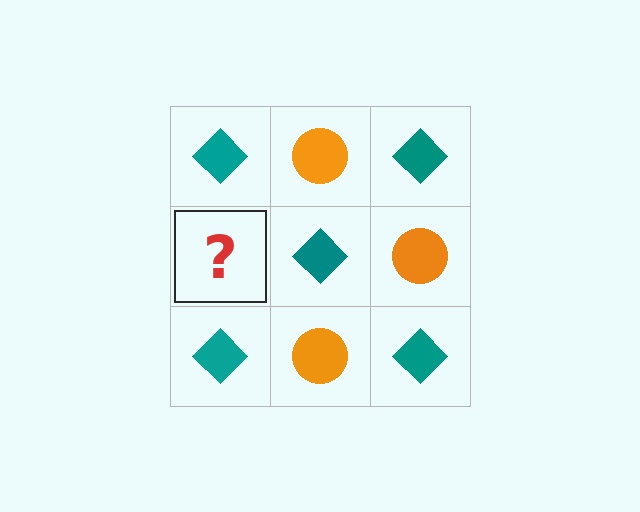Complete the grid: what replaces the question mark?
The question mark should be replaced with an orange circle.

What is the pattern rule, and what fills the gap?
The rule is that it alternates teal diamond and orange circle in a checkerboard pattern. The gap should be filled with an orange circle.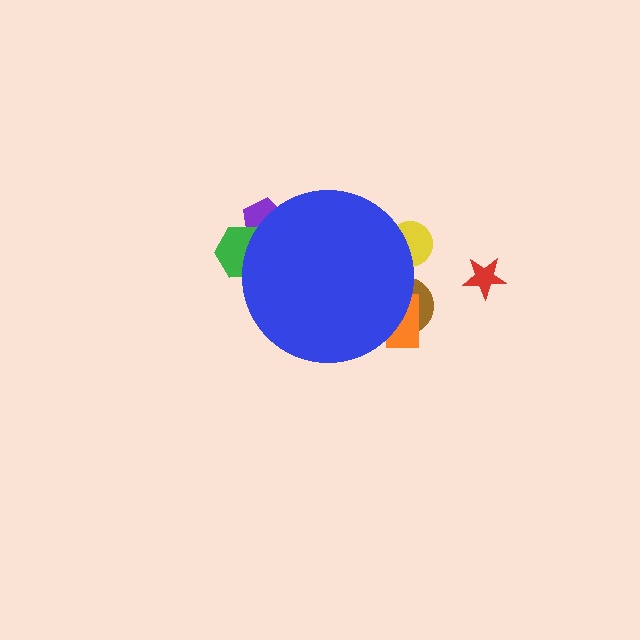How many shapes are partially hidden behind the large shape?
5 shapes are partially hidden.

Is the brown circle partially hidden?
Yes, the brown circle is partially hidden behind the blue circle.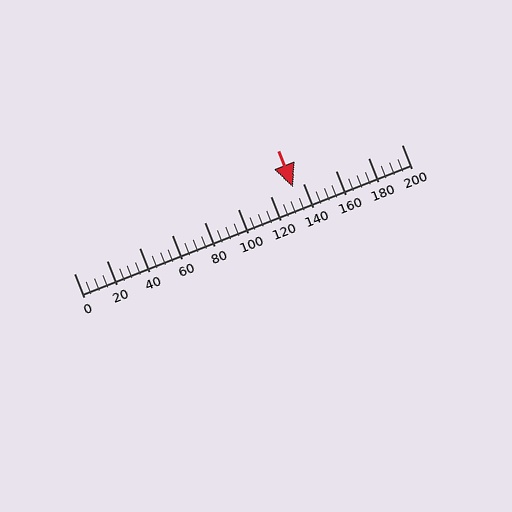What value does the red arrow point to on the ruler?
The red arrow points to approximately 134.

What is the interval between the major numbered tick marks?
The major tick marks are spaced 20 units apart.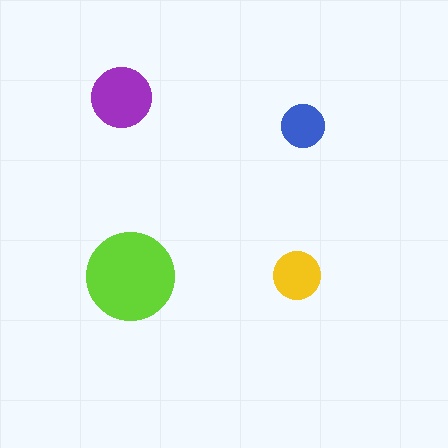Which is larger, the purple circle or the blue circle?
The purple one.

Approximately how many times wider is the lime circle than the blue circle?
About 2 times wider.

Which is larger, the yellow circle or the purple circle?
The purple one.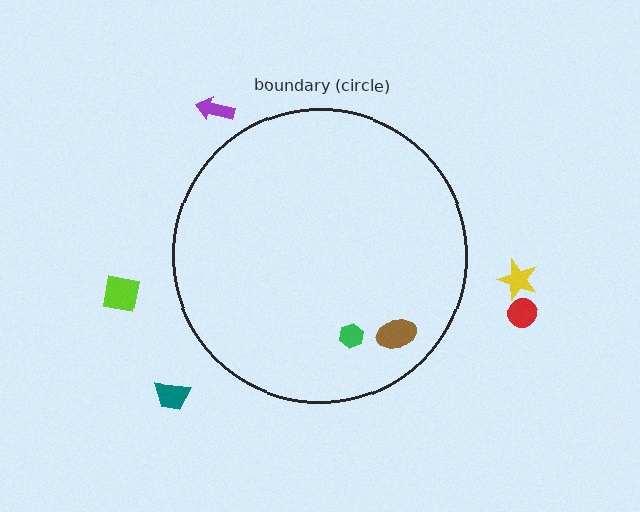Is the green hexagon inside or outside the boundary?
Inside.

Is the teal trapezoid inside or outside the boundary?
Outside.